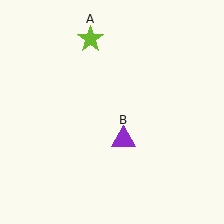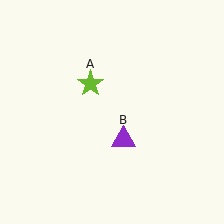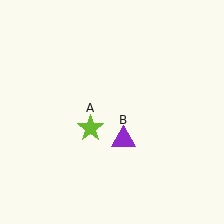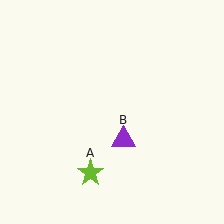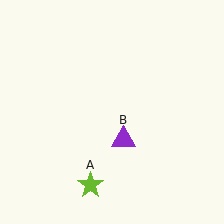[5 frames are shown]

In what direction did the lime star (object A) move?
The lime star (object A) moved down.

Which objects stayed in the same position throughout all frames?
Purple triangle (object B) remained stationary.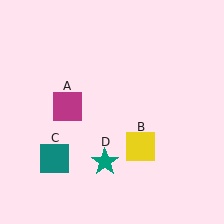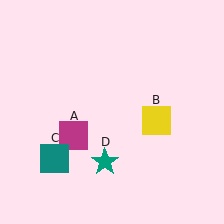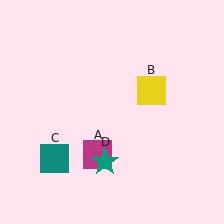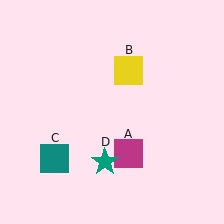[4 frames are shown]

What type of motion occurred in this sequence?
The magenta square (object A), yellow square (object B) rotated counterclockwise around the center of the scene.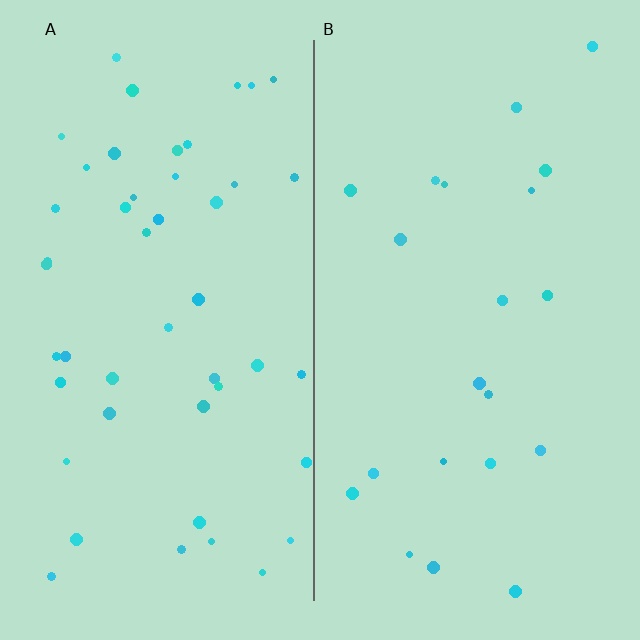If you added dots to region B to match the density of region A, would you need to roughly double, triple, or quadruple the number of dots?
Approximately double.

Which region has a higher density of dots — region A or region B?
A (the left).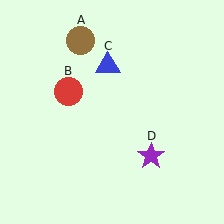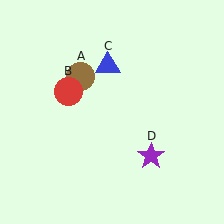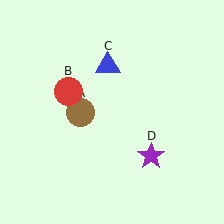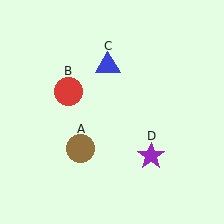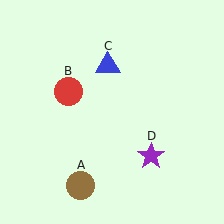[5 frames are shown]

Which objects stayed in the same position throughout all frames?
Red circle (object B) and blue triangle (object C) and purple star (object D) remained stationary.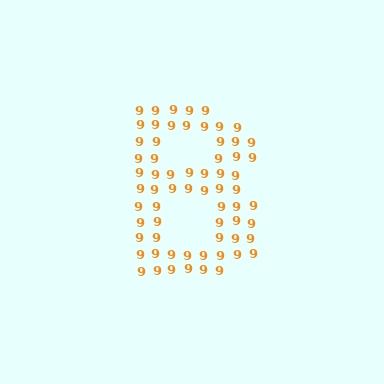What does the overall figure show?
The overall figure shows the letter B.